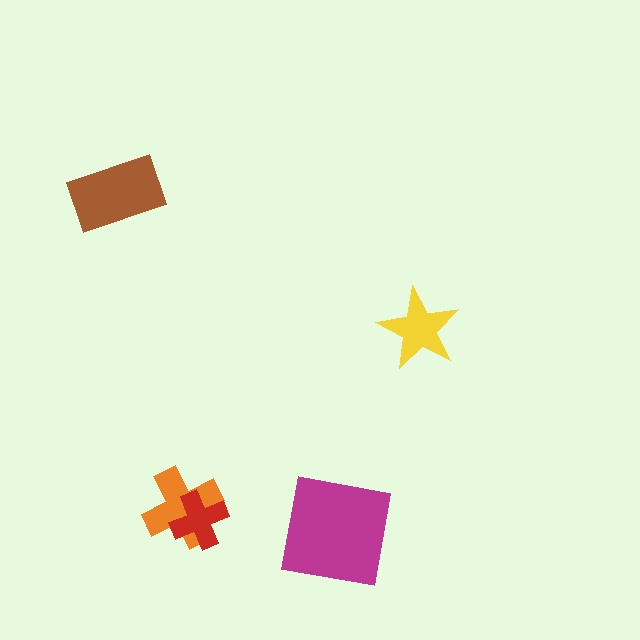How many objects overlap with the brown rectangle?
0 objects overlap with the brown rectangle.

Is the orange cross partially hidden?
Yes, it is partially covered by another shape.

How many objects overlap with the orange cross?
1 object overlaps with the orange cross.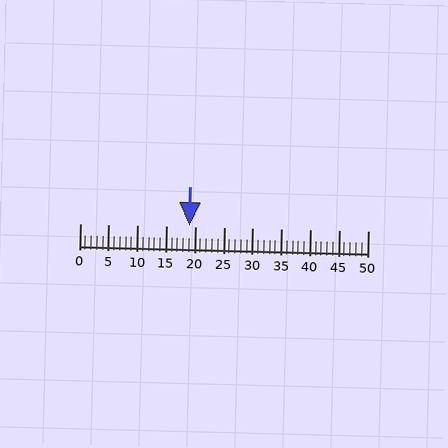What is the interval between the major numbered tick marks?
The major tick marks are spaced 5 units apart.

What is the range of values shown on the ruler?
The ruler shows values from 0 to 50.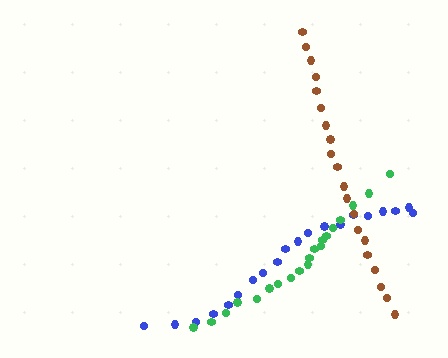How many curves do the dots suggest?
There are 3 distinct paths.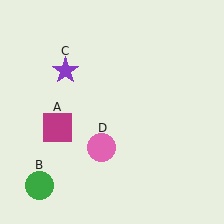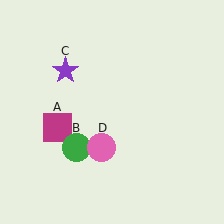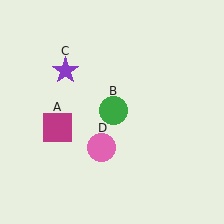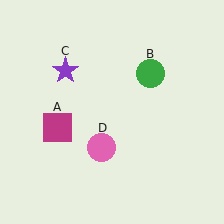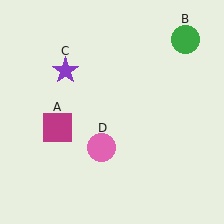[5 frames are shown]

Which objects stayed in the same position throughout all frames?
Magenta square (object A) and purple star (object C) and pink circle (object D) remained stationary.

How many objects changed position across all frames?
1 object changed position: green circle (object B).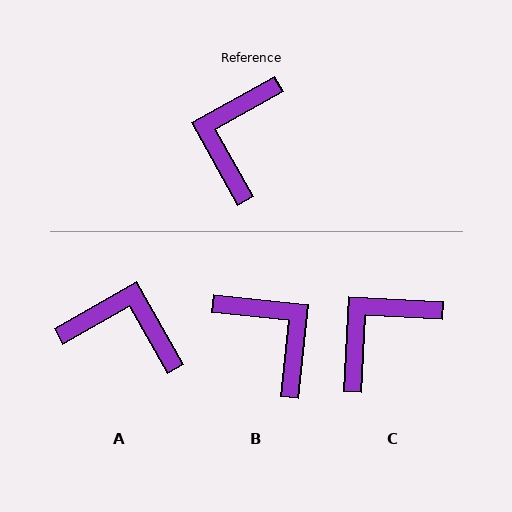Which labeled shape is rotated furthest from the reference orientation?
B, about 125 degrees away.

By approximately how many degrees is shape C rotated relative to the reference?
Approximately 32 degrees clockwise.